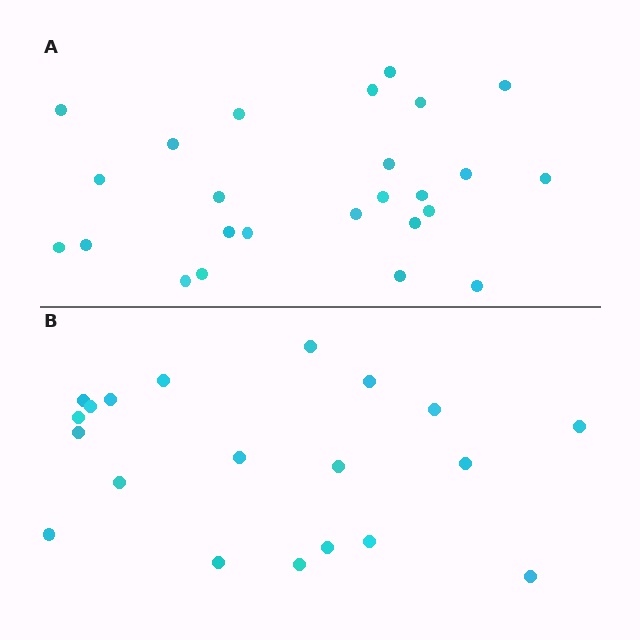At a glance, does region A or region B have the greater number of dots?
Region A (the top region) has more dots.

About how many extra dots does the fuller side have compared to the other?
Region A has about 5 more dots than region B.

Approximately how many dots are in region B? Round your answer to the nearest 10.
About 20 dots.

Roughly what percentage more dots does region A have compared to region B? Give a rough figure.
About 25% more.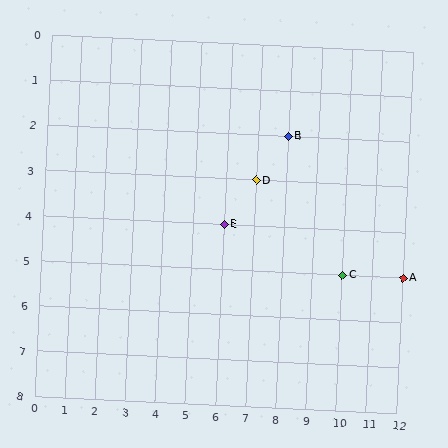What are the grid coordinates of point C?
Point C is at grid coordinates (10, 5).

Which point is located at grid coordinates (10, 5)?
Point C is at (10, 5).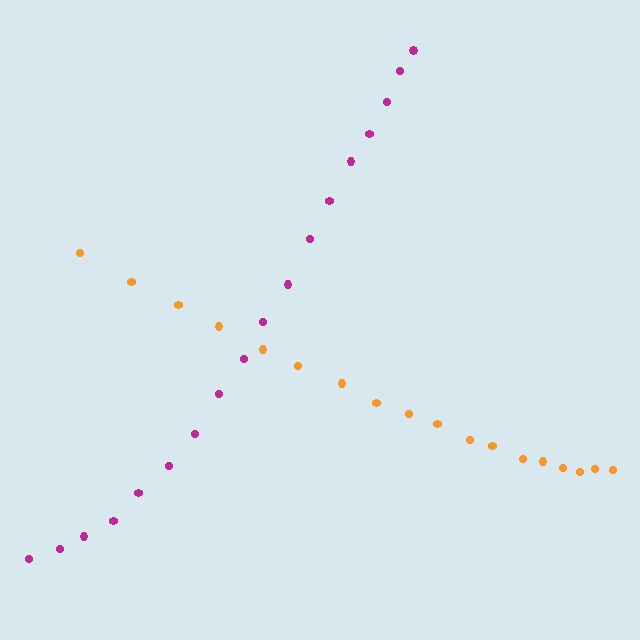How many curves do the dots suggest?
There are 2 distinct paths.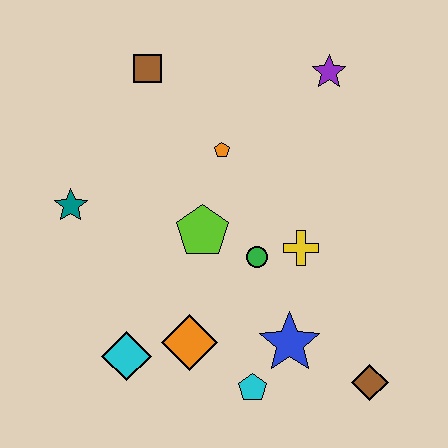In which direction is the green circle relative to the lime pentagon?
The green circle is to the right of the lime pentagon.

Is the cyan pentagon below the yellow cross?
Yes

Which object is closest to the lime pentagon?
The green circle is closest to the lime pentagon.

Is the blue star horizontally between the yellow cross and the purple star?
No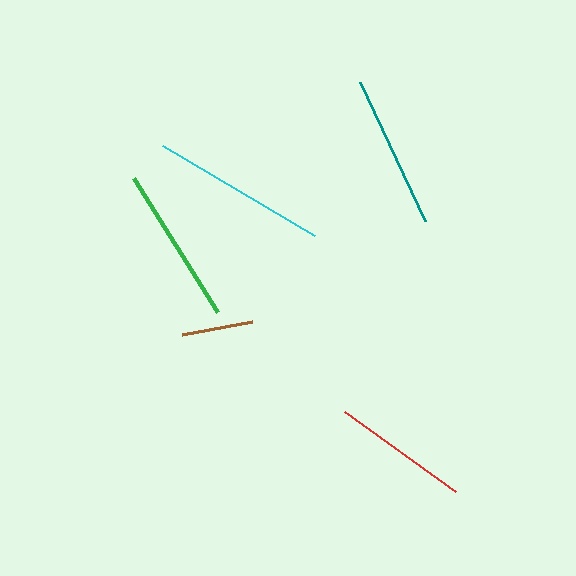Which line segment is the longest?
The cyan line is the longest at approximately 177 pixels.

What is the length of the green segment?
The green segment is approximately 158 pixels long.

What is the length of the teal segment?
The teal segment is approximately 153 pixels long.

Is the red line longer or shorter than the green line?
The green line is longer than the red line.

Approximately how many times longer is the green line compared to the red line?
The green line is approximately 1.2 times the length of the red line.